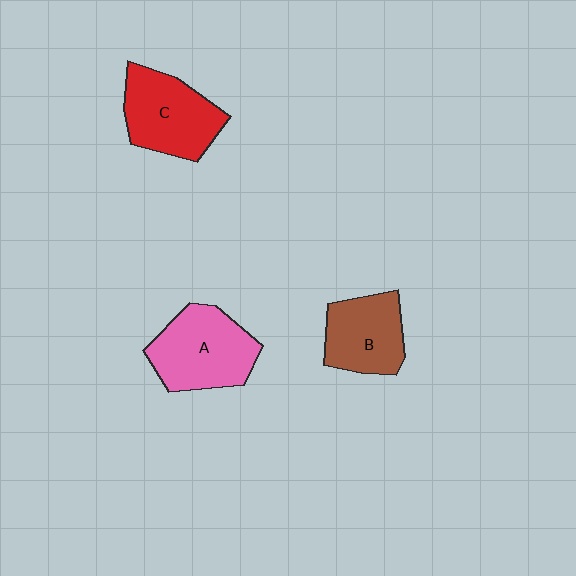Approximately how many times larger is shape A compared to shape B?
Approximately 1.3 times.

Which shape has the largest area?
Shape A (pink).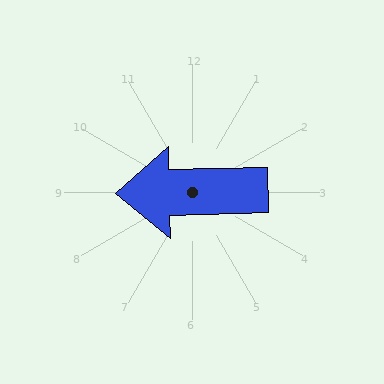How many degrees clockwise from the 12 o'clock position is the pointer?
Approximately 269 degrees.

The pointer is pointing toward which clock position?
Roughly 9 o'clock.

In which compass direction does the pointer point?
West.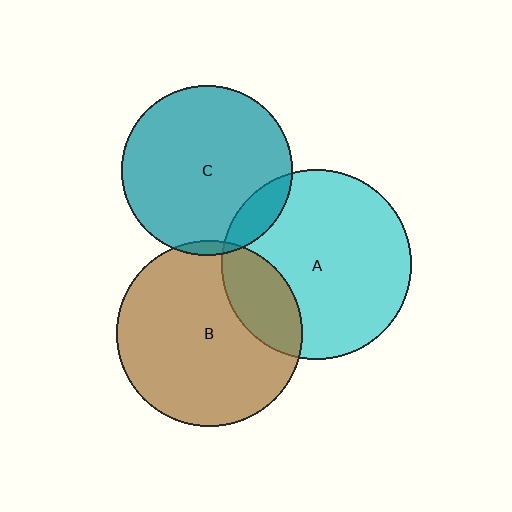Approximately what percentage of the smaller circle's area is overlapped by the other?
Approximately 5%.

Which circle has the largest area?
Circle A (cyan).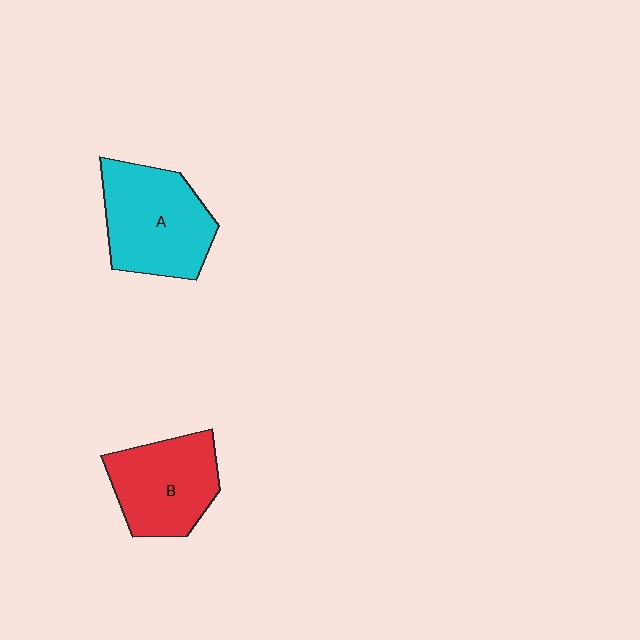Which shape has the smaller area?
Shape B (red).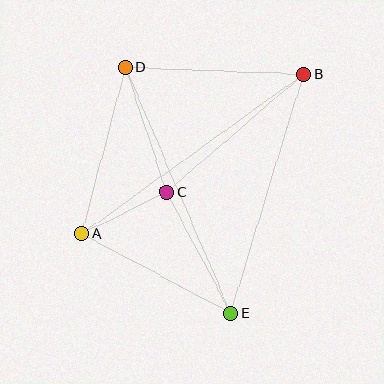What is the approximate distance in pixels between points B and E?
The distance between B and E is approximately 250 pixels.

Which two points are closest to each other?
Points A and C are closest to each other.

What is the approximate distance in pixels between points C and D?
The distance between C and D is approximately 131 pixels.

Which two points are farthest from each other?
Points A and B are farthest from each other.